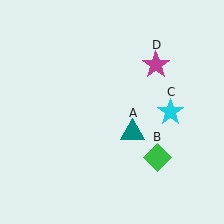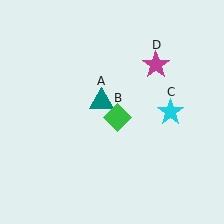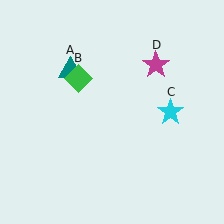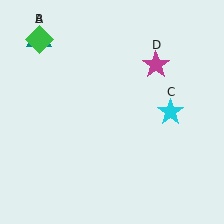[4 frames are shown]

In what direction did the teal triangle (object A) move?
The teal triangle (object A) moved up and to the left.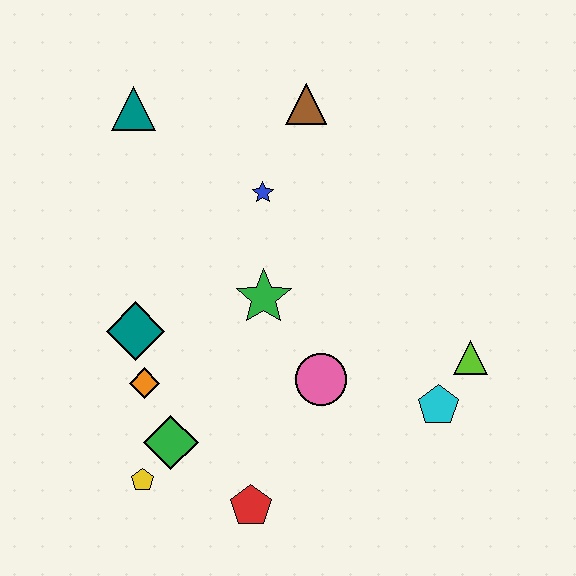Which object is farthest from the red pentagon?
The teal triangle is farthest from the red pentagon.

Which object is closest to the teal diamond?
The orange diamond is closest to the teal diamond.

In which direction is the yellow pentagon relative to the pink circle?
The yellow pentagon is to the left of the pink circle.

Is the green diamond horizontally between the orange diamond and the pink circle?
Yes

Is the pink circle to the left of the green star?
No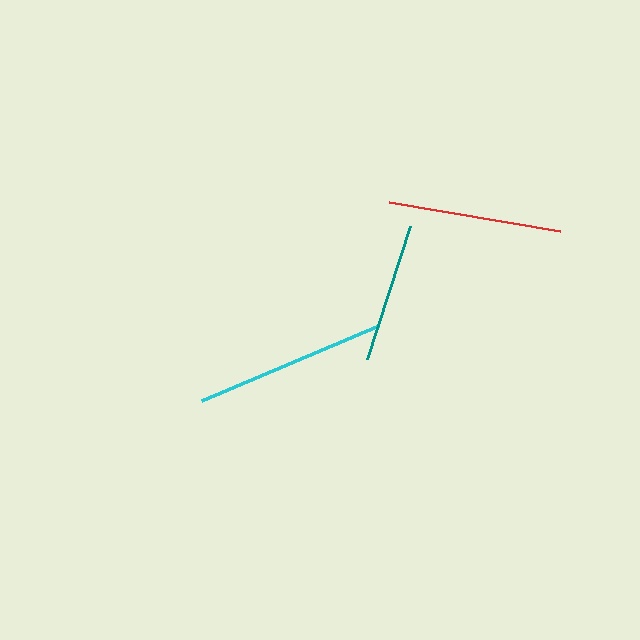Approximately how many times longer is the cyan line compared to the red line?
The cyan line is approximately 1.1 times the length of the red line.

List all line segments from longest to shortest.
From longest to shortest: cyan, red, teal.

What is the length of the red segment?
The red segment is approximately 174 pixels long.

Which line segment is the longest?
The cyan line is the longest at approximately 193 pixels.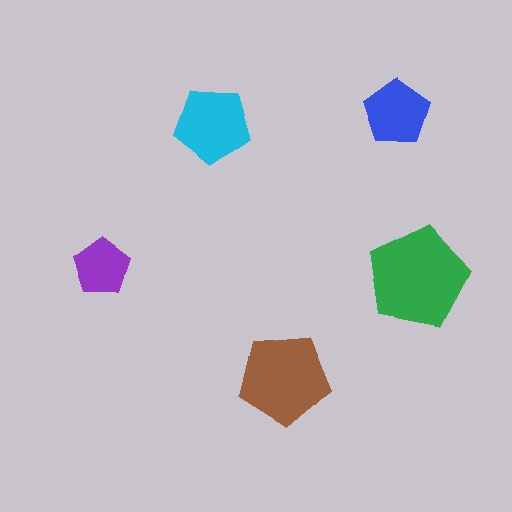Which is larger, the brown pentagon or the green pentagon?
The green one.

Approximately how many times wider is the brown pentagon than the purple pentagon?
About 1.5 times wider.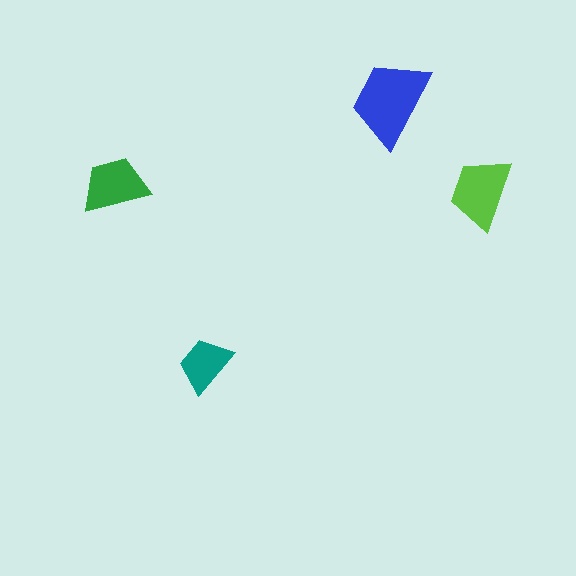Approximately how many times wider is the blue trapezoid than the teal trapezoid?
About 1.5 times wider.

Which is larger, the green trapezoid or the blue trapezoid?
The blue one.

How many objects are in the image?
There are 4 objects in the image.